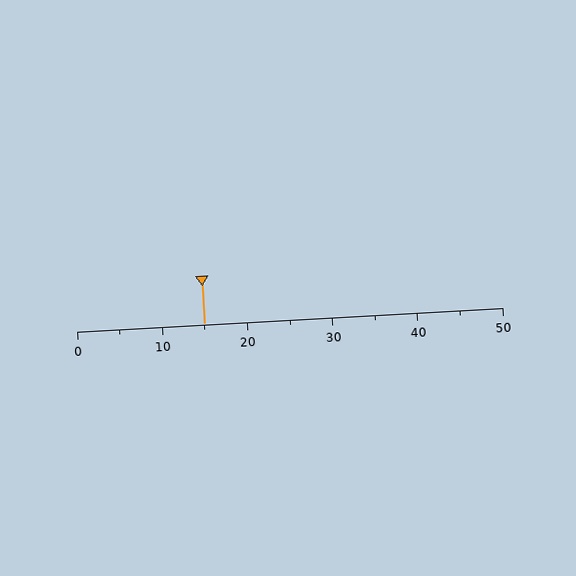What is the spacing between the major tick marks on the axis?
The major ticks are spaced 10 apart.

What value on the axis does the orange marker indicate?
The marker indicates approximately 15.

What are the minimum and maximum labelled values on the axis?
The axis runs from 0 to 50.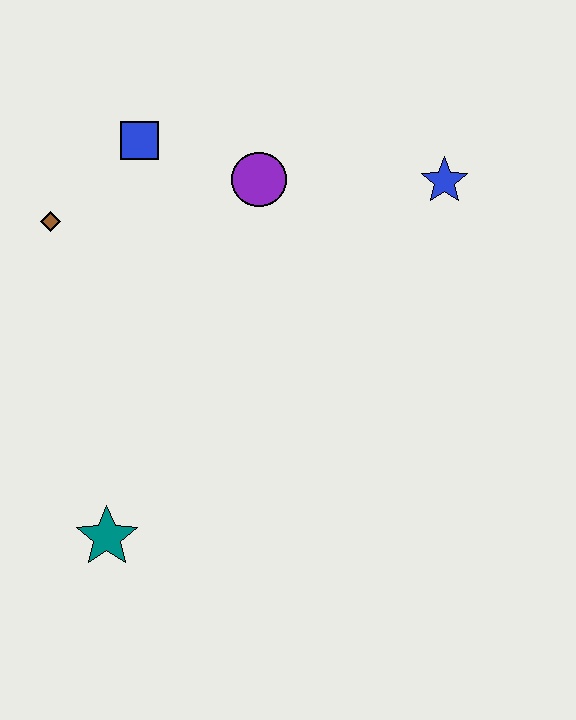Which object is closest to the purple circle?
The blue square is closest to the purple circle.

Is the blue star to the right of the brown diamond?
Yes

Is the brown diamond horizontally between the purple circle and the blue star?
No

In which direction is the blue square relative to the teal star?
The blue square is above the teal star.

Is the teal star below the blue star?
Yes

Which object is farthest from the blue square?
The teal star is farthest from the blue square.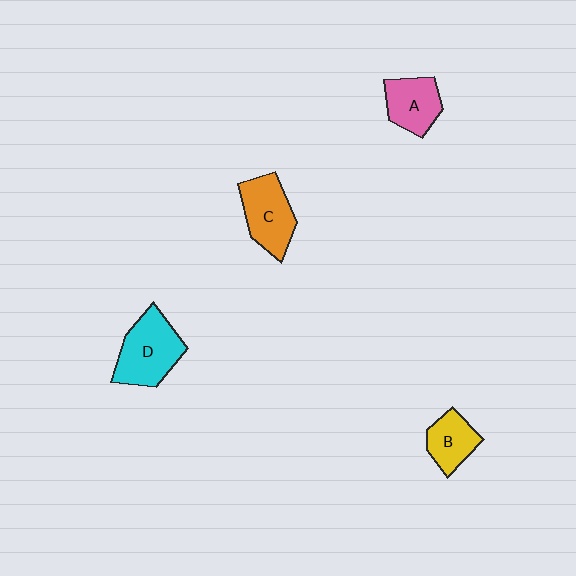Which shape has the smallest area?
Shape B (yellow).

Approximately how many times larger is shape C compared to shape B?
Approximately 1.4 times.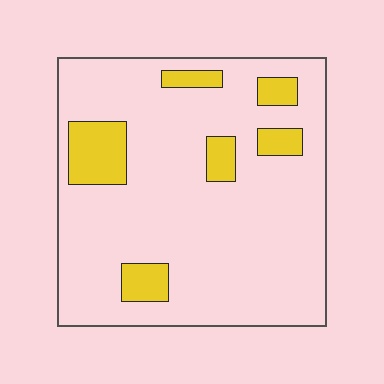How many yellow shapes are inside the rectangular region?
6.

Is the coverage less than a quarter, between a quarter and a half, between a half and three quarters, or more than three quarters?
Less than a quarter.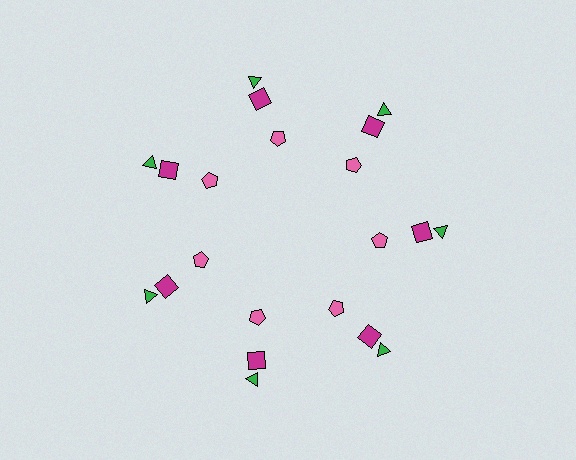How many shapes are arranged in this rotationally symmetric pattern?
There are 21 shapes, arranged in 7 groups of 3.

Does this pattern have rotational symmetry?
Yes, this pattern has 7-fold rotational symmetry. It looks the same after rotating 51 degrees around the center.